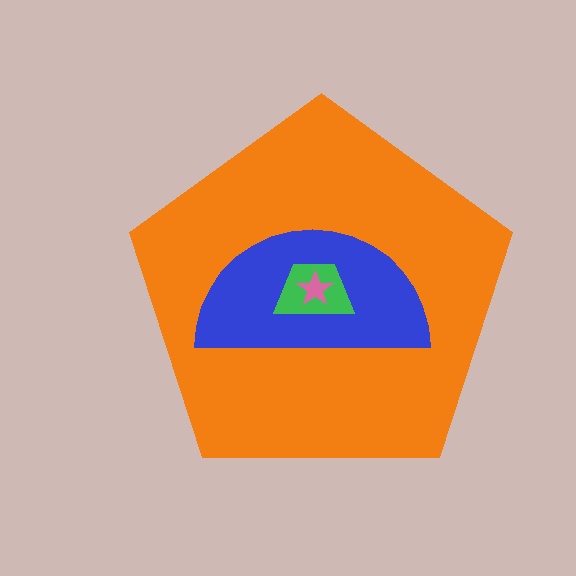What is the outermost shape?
The orange pentagon.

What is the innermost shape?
The pink star.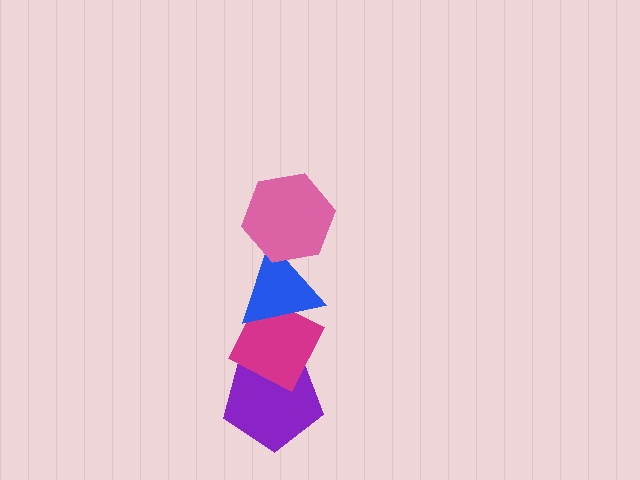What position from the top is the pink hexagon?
The pink hexagon is 1st from the top.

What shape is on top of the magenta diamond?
The blue triangle is on top of the magenta diamond.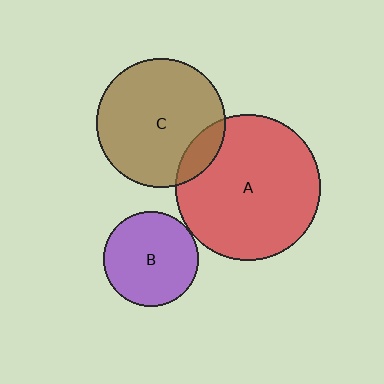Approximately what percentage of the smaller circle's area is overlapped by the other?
Approximately 15%.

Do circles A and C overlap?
Yes.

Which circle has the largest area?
Circle A (red).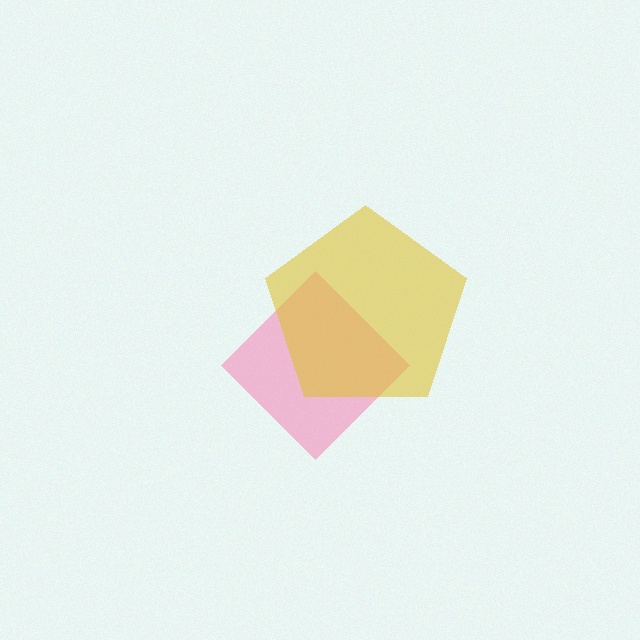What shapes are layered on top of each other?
The layered shapes are: a pink diamond, a yellow pentagon.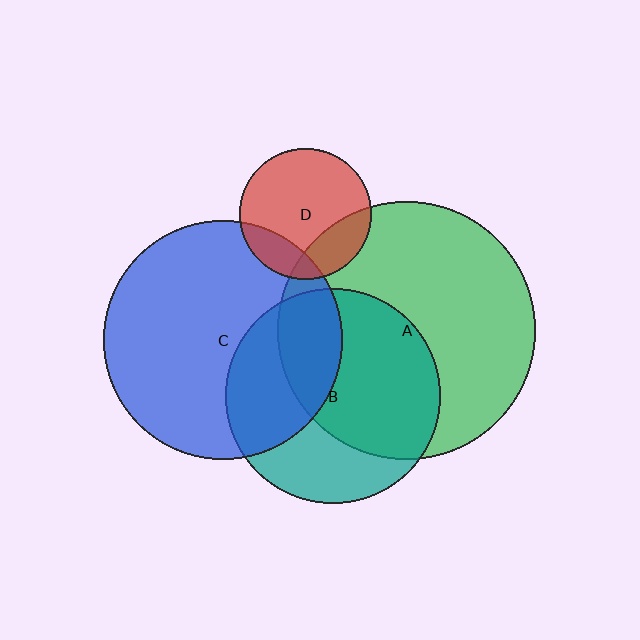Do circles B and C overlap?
Yes.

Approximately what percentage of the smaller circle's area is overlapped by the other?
Approximately 40%.